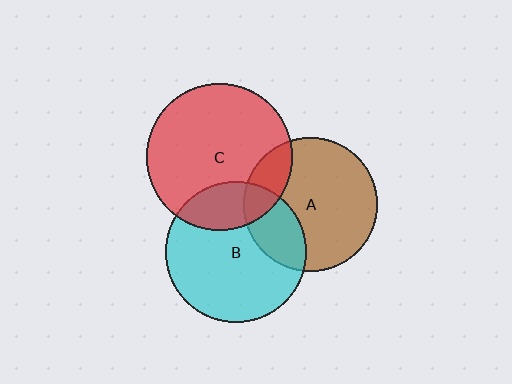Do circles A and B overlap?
Yes.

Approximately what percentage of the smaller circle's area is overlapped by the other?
Approximately 25%.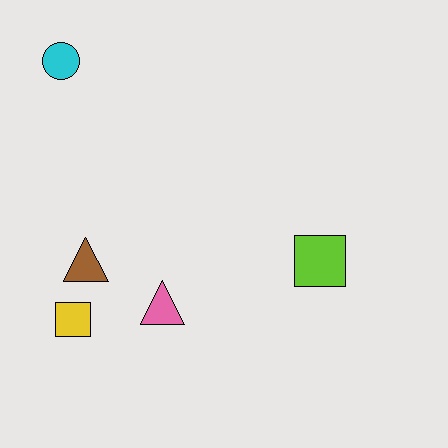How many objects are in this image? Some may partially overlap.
There are 5 objects.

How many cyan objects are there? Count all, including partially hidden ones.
There is 1 cyan object.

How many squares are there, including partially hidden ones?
There are 2 squares.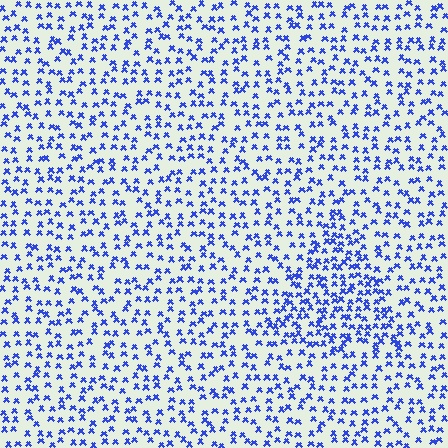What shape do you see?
I see a triangle.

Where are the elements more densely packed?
The elements are more densely packed inside the triangle boundary.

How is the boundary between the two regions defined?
The boundary is defined by a change in element density (approximately 1.8x ratio). All elements are the same color, size, and shape.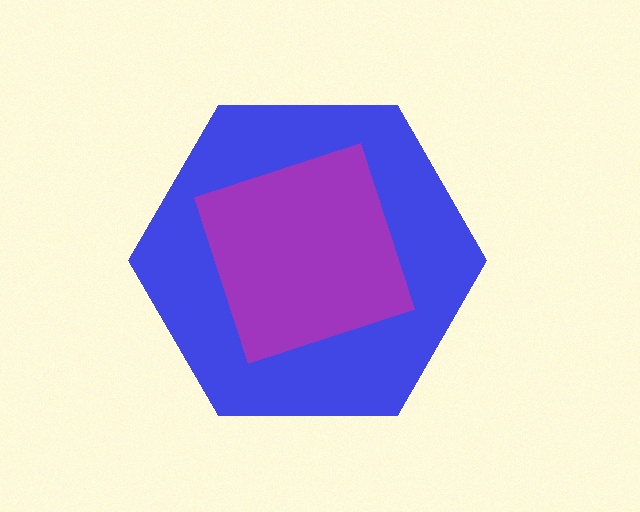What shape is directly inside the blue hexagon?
The purple diamond.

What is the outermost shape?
The blue hexagon.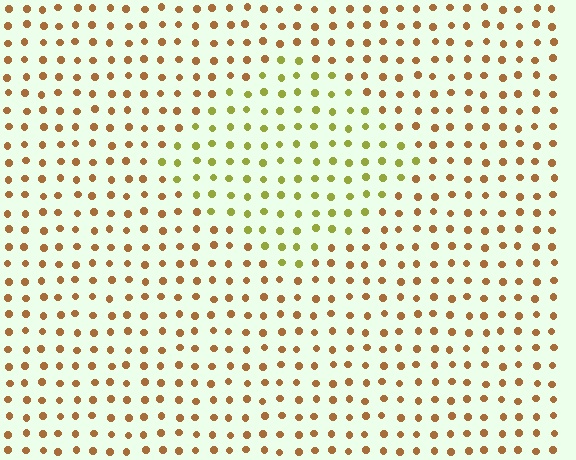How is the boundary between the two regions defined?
The boundary is defined purely by a slight shift in hue (about 43 degrees). Spacing, size, and orientation are identical on both sides.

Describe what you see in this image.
The image is filled with small brown elements in a uniform arrangement. A diamond-shaped region is visible where the elements are tinted to a slightly different hue, forming a subtle color boundary.